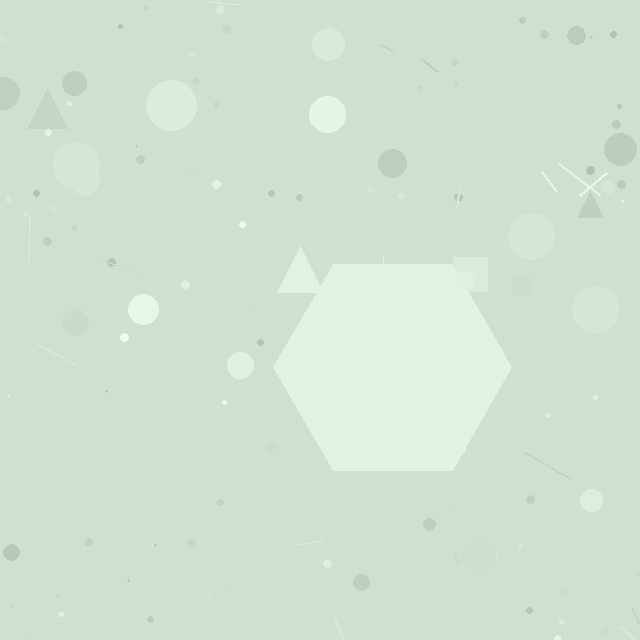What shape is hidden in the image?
A hexagon is hidden in the image.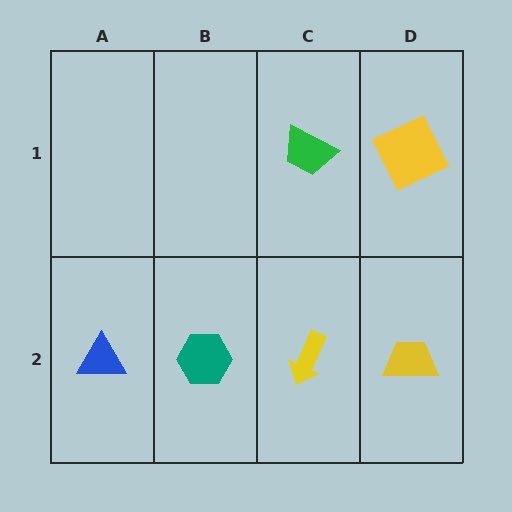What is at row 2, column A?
A blue triangle.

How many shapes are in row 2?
4 shapes.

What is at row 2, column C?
A yellow arrow.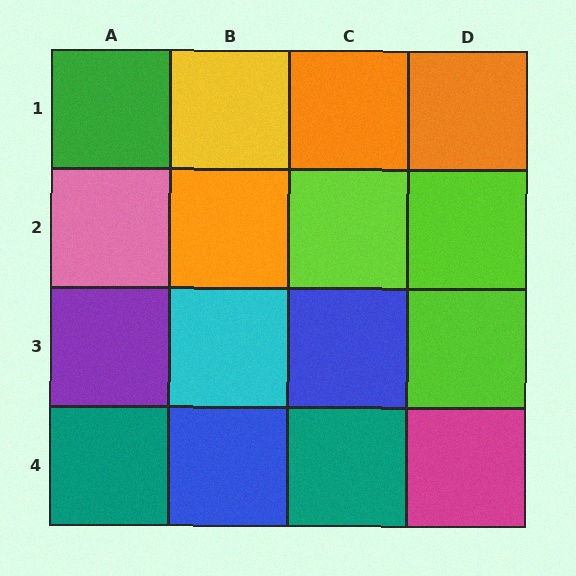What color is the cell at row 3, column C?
Blue.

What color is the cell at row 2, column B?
Orange.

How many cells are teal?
2 cells are teal.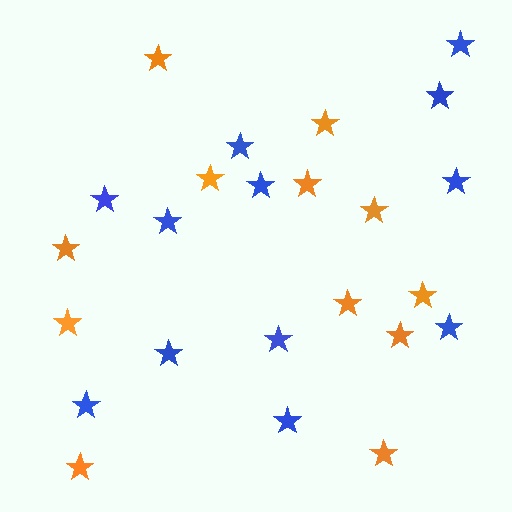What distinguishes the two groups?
There are 2 groups: one group of orange stars (12) and one group of blue stars (12).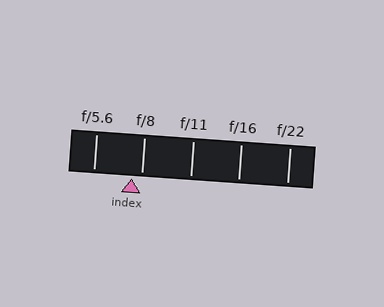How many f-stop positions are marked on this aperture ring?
There are 5 f-stop positions marked.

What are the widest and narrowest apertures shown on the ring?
The widest aperture shown is f/5.6 and the narrowest is f/22.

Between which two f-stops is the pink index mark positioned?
The index mark is between f/5.6 and f/8.